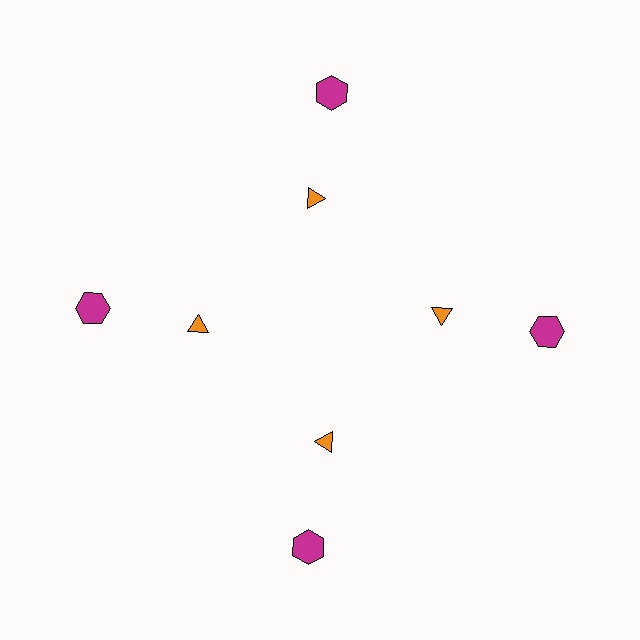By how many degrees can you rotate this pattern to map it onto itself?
The pattern maps onto itself every 90 degrees of rotation.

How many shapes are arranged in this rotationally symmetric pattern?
There are 8 shapes, arranged in 4 groups of 2.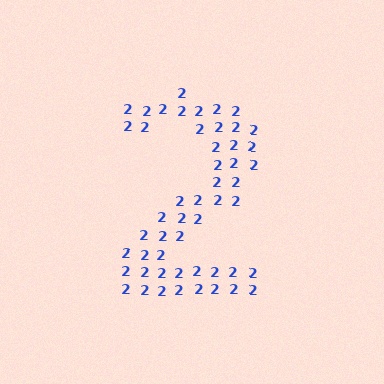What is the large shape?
The large shape is the digit 2.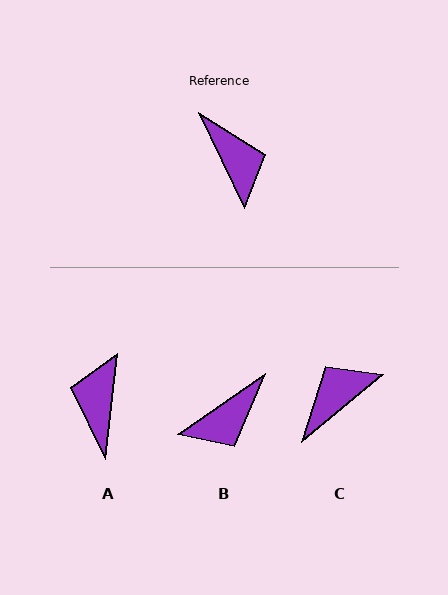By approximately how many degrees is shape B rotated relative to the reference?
Approximately 81 degrees clockwise.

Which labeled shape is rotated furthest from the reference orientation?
A, about 148 degrees away.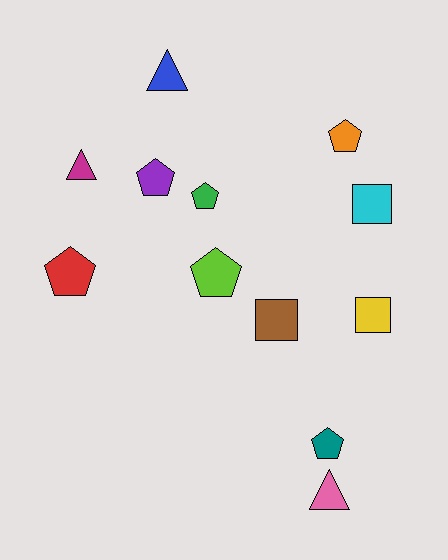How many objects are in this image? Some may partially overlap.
There are 12 objects.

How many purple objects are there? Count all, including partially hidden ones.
There is 1 purple object.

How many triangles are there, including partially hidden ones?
There are 3 triangles.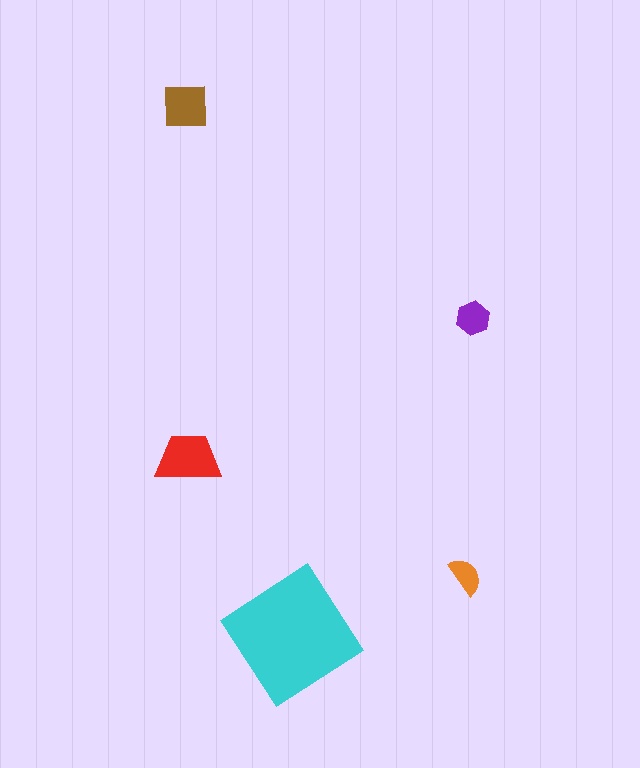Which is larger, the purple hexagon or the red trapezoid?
The red trapezoid.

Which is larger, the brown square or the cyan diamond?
The cyan diamond.